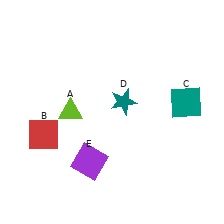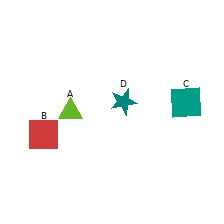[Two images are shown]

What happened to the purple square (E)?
The purple square (E) was removed in Image 2. It was in the bottom-left area of Image 1.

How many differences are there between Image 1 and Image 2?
There is 1 difference between the two images.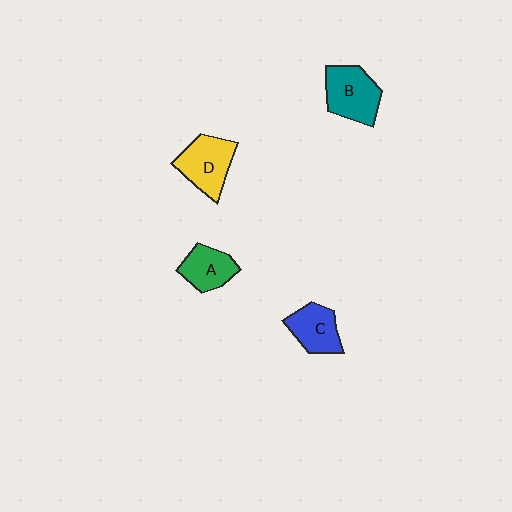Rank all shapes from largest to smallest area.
From largest to smallest: B (teal), D (yellow), C (blue), A (green).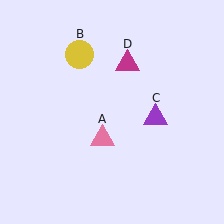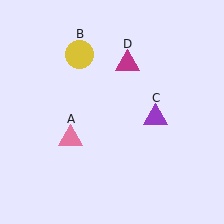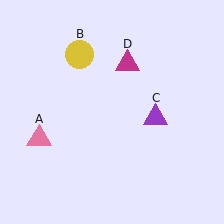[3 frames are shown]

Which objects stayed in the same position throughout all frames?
Yellow circle (object B) and purple triangle (object C) and magenta triangle (object D) remained stationary.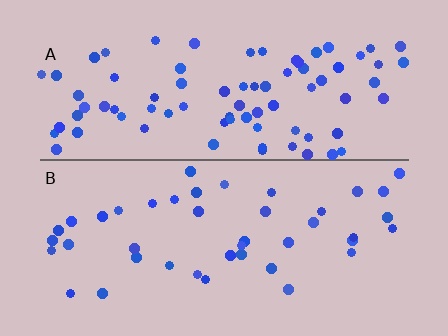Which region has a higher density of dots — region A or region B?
A (the top).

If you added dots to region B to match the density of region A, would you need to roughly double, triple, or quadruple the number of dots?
Approximately double.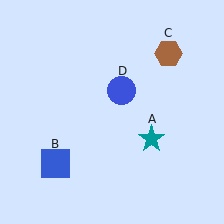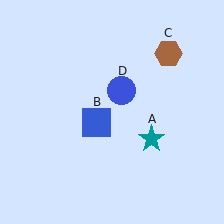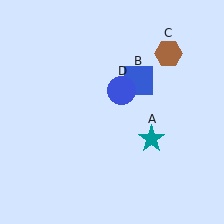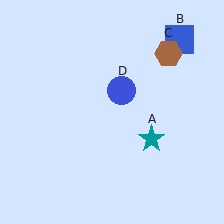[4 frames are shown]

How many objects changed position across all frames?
1 object changed position: blue square (object B).